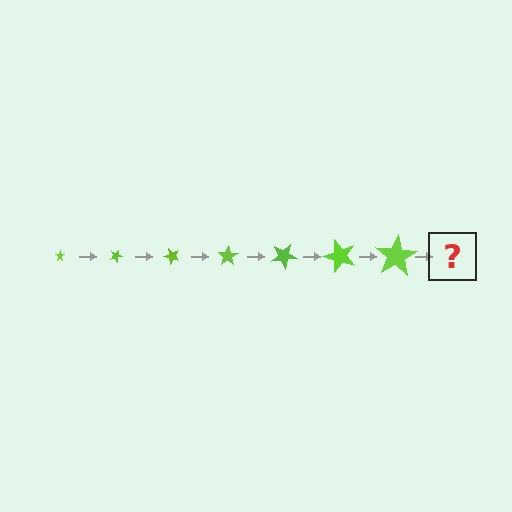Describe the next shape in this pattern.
It should be a star, larger than the previous one and rotated 175 degrees from the start.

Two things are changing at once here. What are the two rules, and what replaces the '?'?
The two rules are that the star grows larger each step and it rotates 25 degrees each step. The '?' should be a star, larger than the previous one and rotated 175 degrees from the start.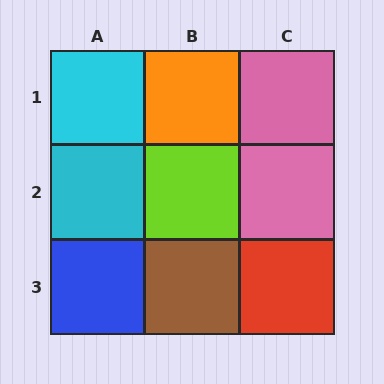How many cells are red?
1 cell is red.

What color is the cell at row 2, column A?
Cyan.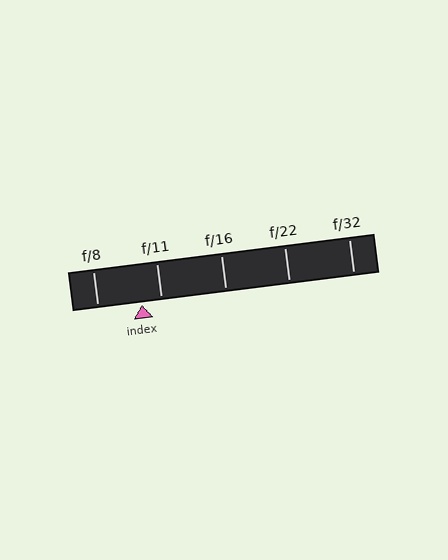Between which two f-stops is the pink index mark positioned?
The index mark is between f/8 and f/11.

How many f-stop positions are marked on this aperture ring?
There are 5 f-stop positions marked.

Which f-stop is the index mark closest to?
The index mark is closest to f/11.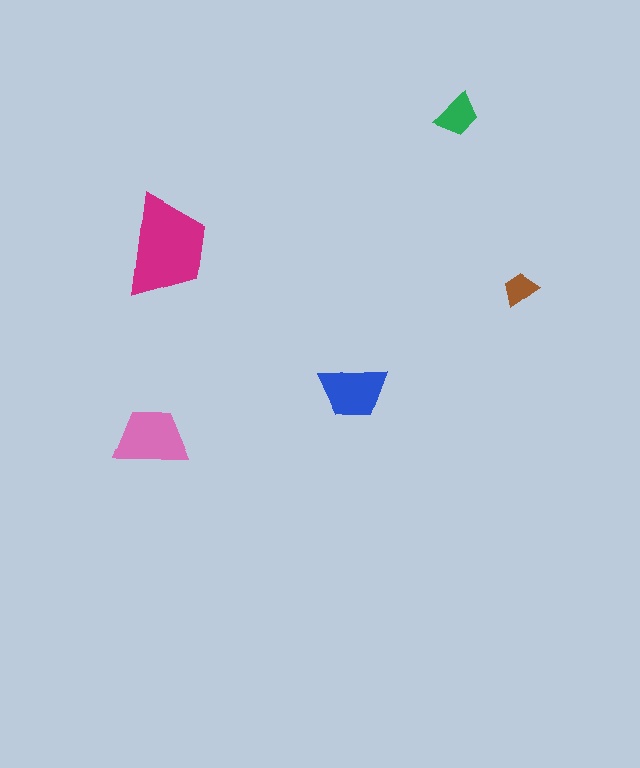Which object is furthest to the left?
The pink trapezoid is leftmost.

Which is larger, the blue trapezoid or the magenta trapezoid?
The magenta one.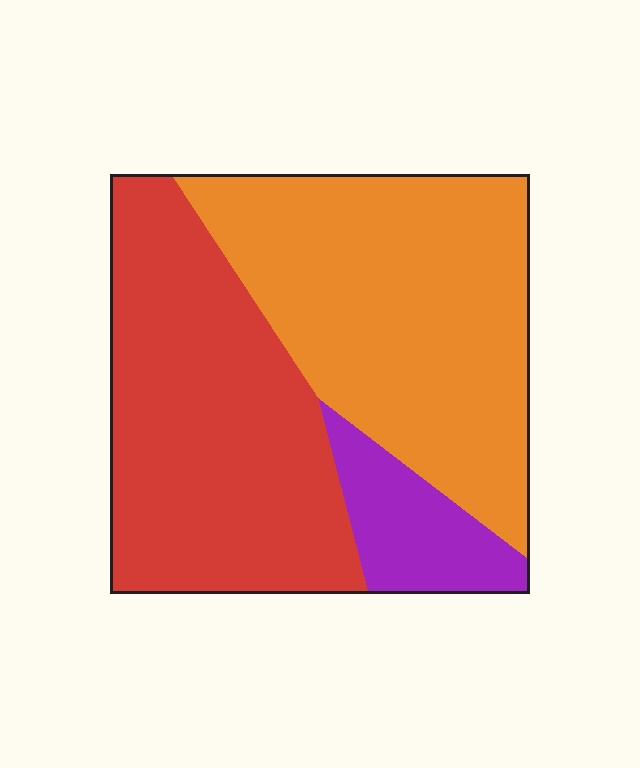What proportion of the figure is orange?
Orange covers about 45% of the figure.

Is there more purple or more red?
Red.